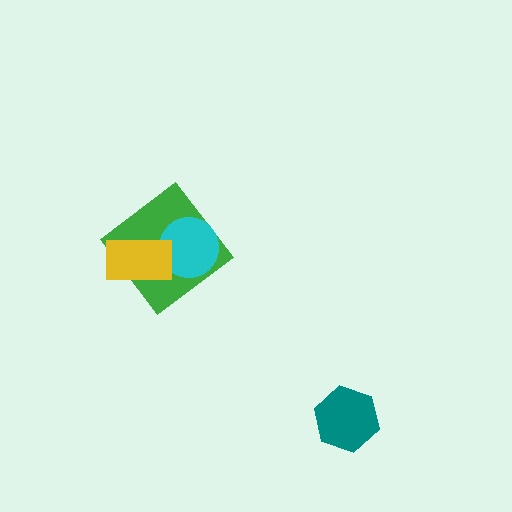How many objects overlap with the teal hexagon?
0 objects overlap with the teal hexagon.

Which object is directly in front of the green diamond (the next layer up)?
The cyan circle is directly in front of the green diamond.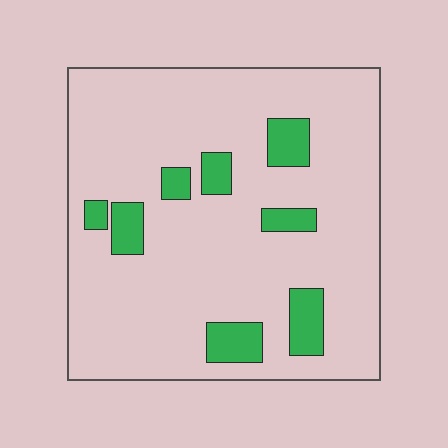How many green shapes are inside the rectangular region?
8.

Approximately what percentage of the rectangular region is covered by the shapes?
Approximately 15%.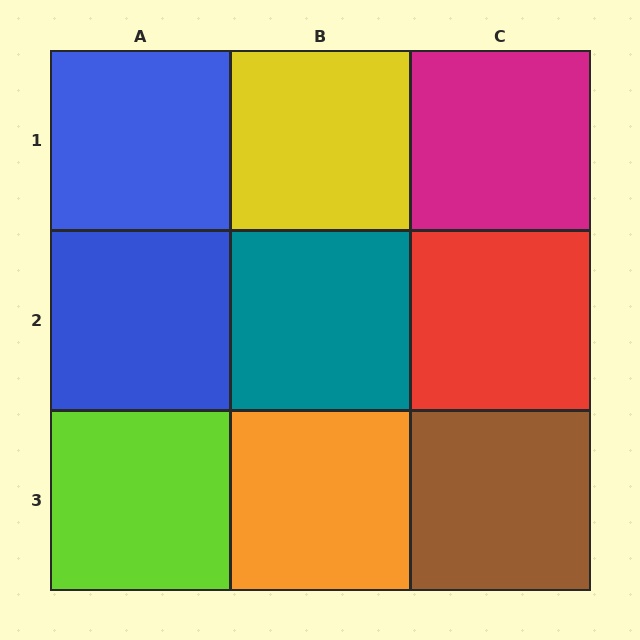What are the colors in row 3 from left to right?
Lime, orange, brown.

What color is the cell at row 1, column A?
Blue.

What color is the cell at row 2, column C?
Red.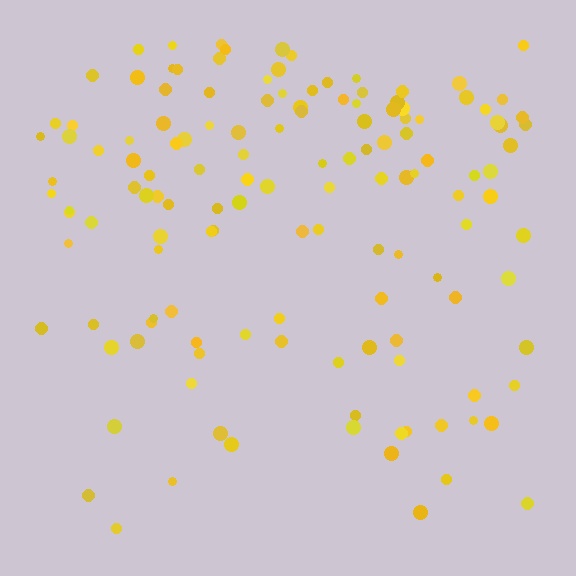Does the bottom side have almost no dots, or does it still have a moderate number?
Still a moderate number, just noticeably fewer than the top.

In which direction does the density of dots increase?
From bottom to top, with the top side densest.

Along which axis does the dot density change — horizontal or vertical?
Vertical.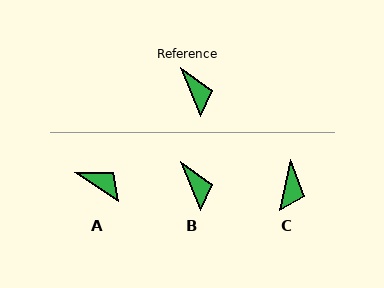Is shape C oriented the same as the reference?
No, it is off by about 35 degrees.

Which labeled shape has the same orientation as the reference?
B.